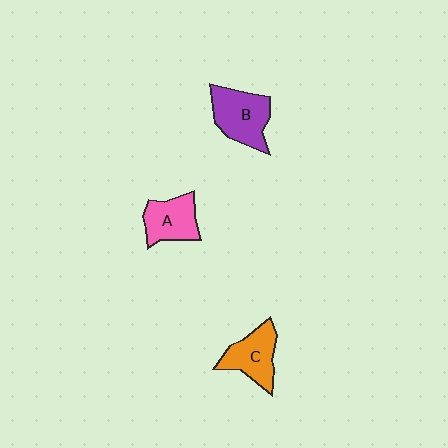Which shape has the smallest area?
Shape A (pink).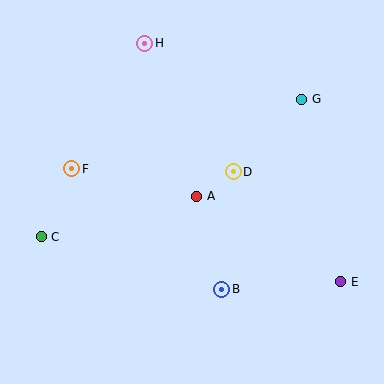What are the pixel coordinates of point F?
Point F is at (72, 169).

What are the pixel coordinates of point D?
Point D is at (233, 172).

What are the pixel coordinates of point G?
Point G is at (302, 99).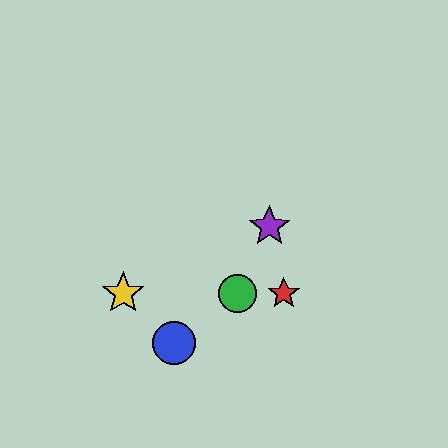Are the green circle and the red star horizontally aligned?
Yes, both are at y≈293.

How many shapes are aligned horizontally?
3 shapes (the red star, the green circle, the yellow star) are aligned horizontally.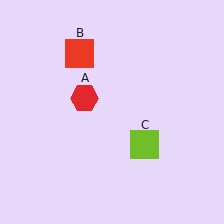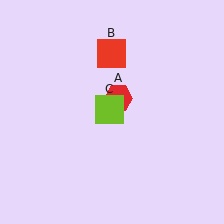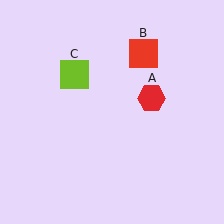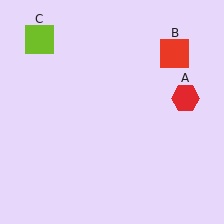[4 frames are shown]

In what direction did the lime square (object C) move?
The lime square (object C) moved up and to the left.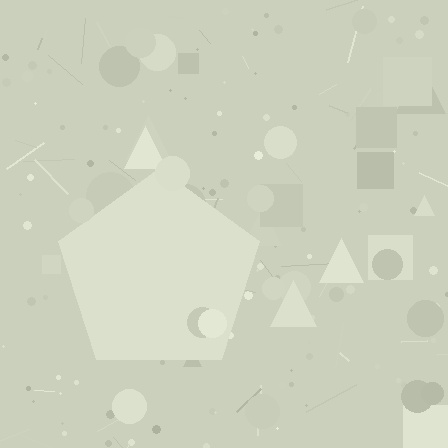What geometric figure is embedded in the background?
A pentagon is embedded in the background.